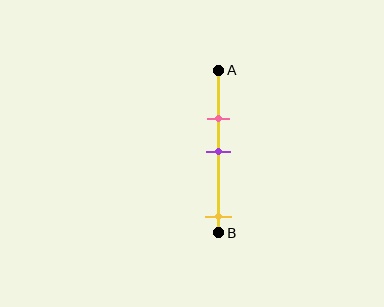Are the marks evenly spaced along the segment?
No, the marks are not evenly spaced.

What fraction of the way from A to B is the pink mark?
The pink mark is approximately 30% (0.3) of the way from A to B.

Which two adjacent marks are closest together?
The pink and purple marks are the closest adjacent pair.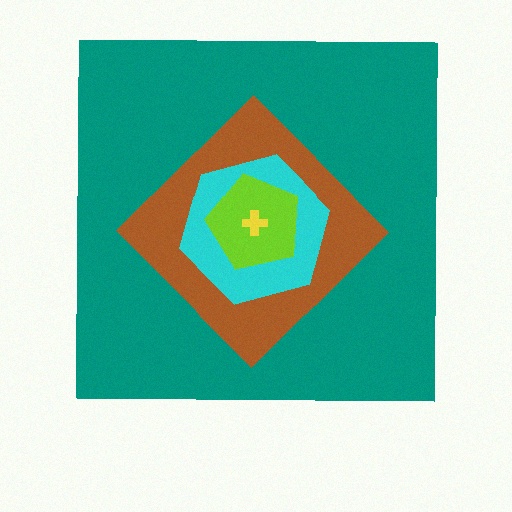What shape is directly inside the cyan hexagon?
The lime pentagon.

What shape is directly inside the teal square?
The brown diamond.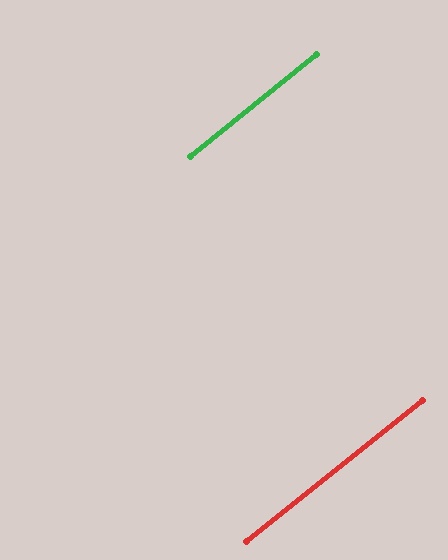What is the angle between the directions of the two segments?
Approximately 0 degrees.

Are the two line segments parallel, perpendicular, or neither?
Parallel — their directions differ by only 0.2°.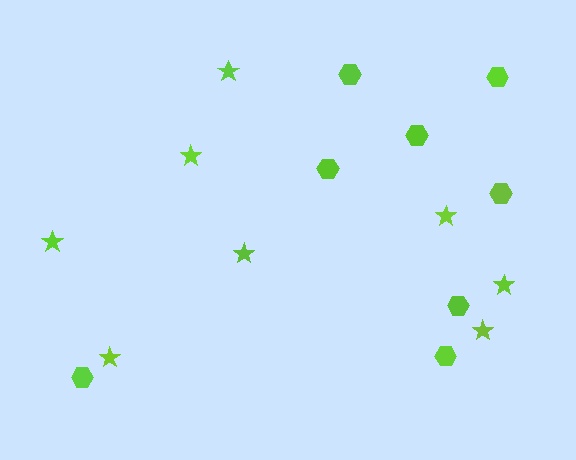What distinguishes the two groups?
There are 2 groups: one group of hexagons (8) and one group of stars (8).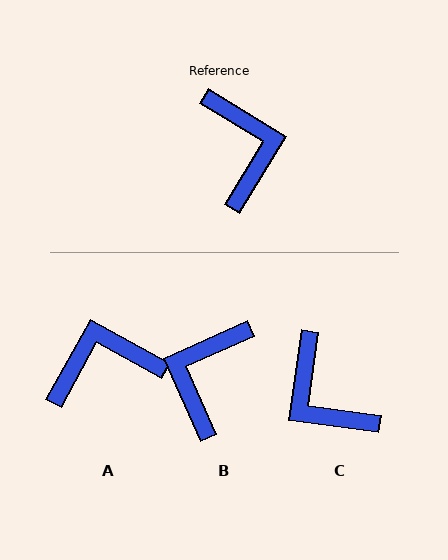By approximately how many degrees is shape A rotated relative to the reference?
Approximately 92 degrees counter-clockwise.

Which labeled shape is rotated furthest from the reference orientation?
C, about 157 degrees away.